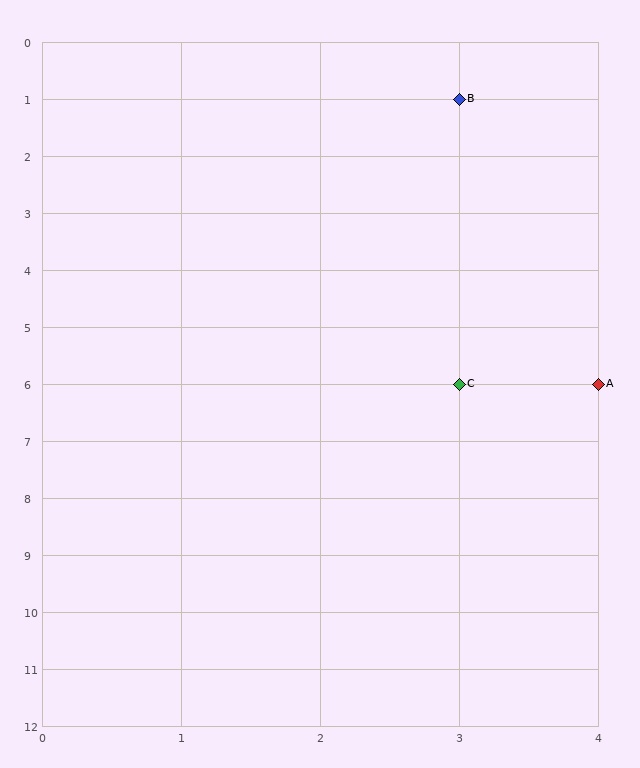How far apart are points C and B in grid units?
Points C and B are 5 rows apart.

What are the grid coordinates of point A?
Point A is at grid coordinates (4, 6).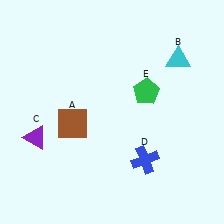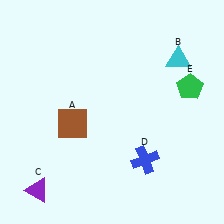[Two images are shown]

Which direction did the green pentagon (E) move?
The green pentagon (E) moved right.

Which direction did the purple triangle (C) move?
The purple triangle (C) moved down.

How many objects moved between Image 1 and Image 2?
2 objects moved between the two images.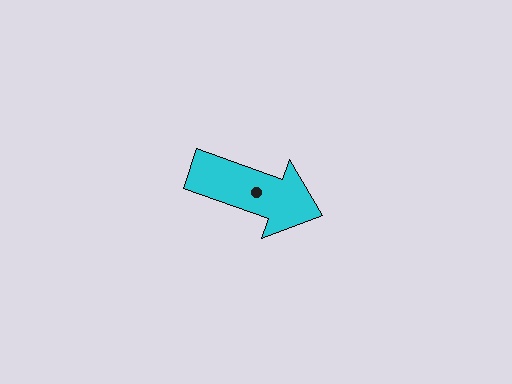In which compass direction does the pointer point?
East.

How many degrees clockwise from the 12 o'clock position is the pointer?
Approximately 109 degrees.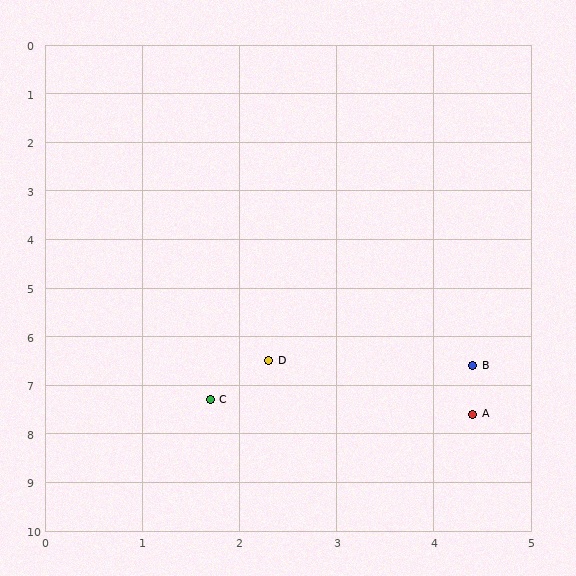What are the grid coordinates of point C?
Point C is at approximately (1.7, 7.3).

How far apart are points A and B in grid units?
Points A and B are about 1.0 grid units apart.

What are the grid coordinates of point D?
Point D is at approximately (2.3, 6.5).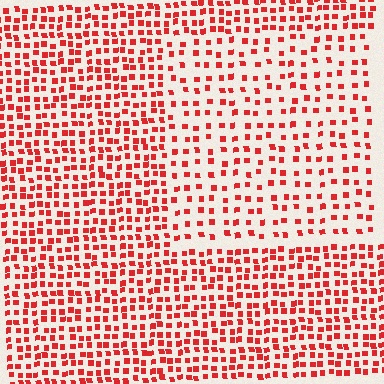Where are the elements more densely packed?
The elements are more densely packed outside the rectangle boundary.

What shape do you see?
I see a rectangle.